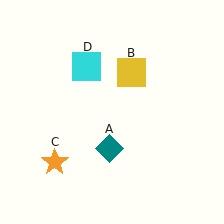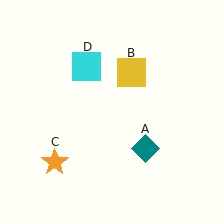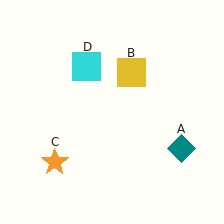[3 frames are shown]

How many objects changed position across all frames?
1 object changed position: teal diamond (object A).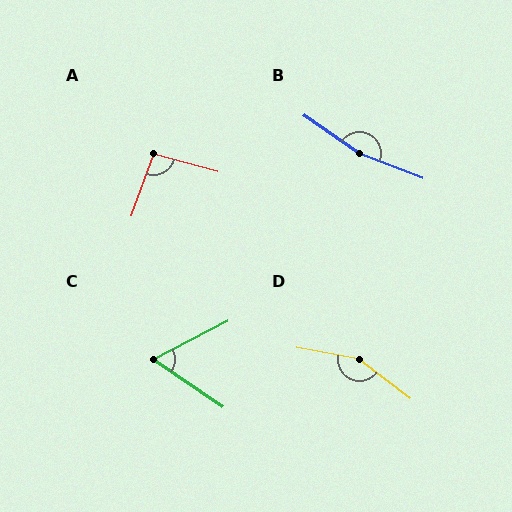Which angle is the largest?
B, at approximately 166 degrees.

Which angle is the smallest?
C, at approximately 61 degrees.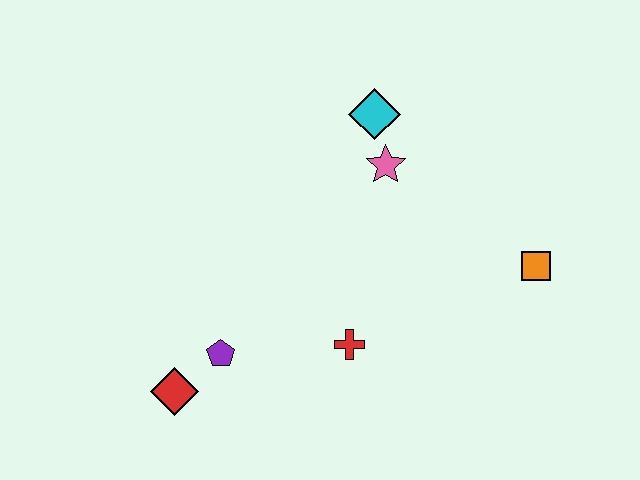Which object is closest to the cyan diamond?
The pink star is closest to the cyan diamond.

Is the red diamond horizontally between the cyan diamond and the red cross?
No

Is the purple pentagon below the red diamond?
No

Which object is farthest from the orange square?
The red diamond is farthest from the orange square.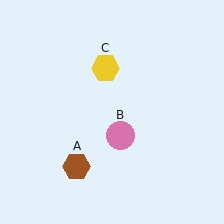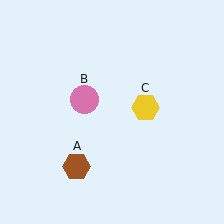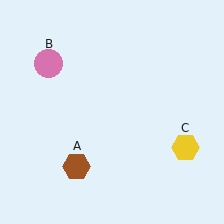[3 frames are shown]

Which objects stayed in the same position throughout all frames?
Brown hexagon (object A) remained stationary.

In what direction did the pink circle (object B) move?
The pink circle (object B) moved up and to the left.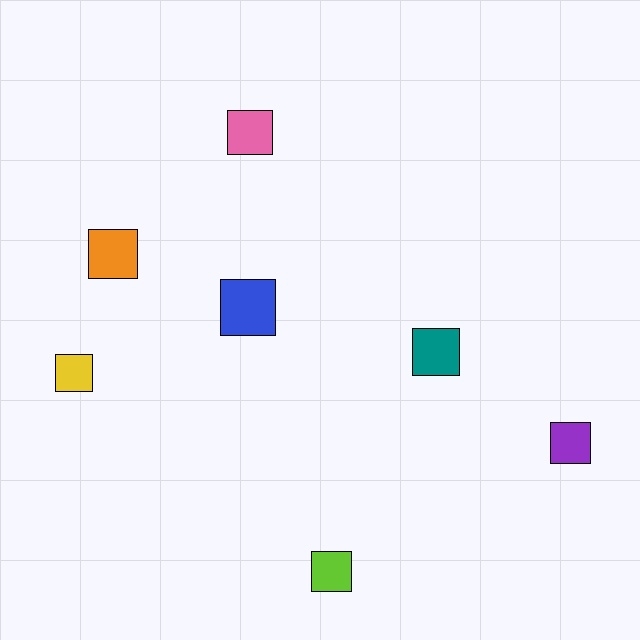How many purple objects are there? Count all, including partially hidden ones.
There is 1 purple object.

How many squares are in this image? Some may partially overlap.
There are 7 squares.